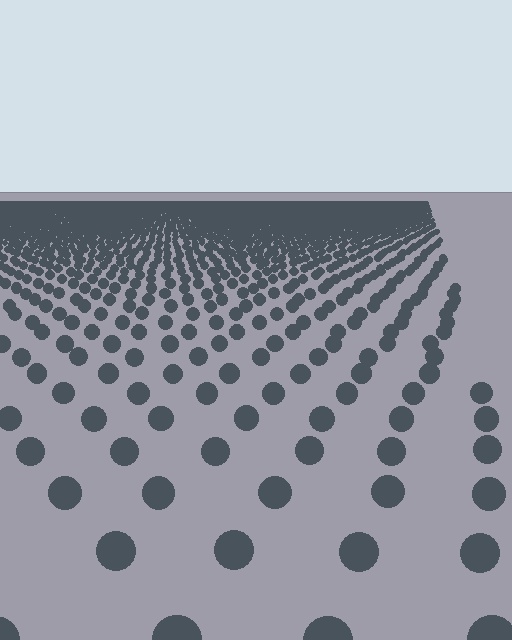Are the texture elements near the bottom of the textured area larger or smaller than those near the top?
Larger. Near the bottom, elements are closer to the viewer and appear at a bigger on-screen size.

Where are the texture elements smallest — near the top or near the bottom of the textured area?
Near the top.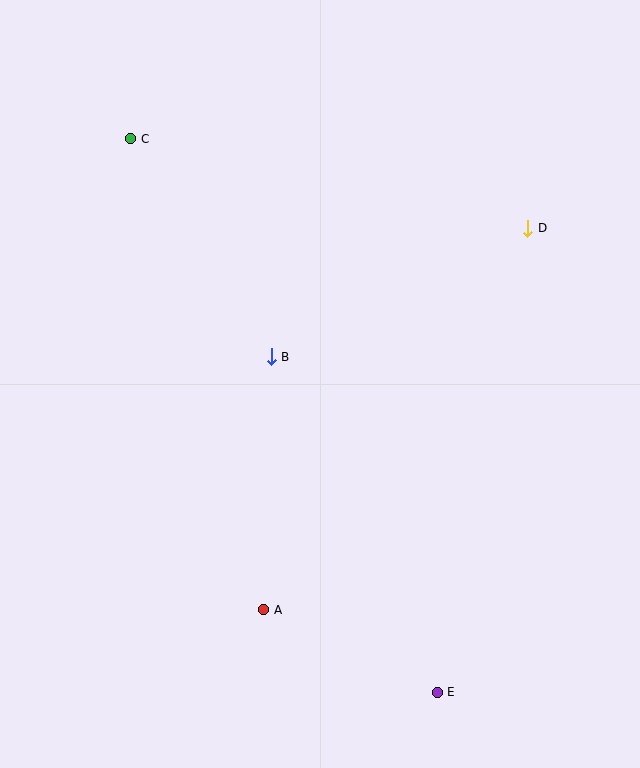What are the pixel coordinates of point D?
Point D is at (528, 228).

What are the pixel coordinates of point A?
Point A is at (264, 610).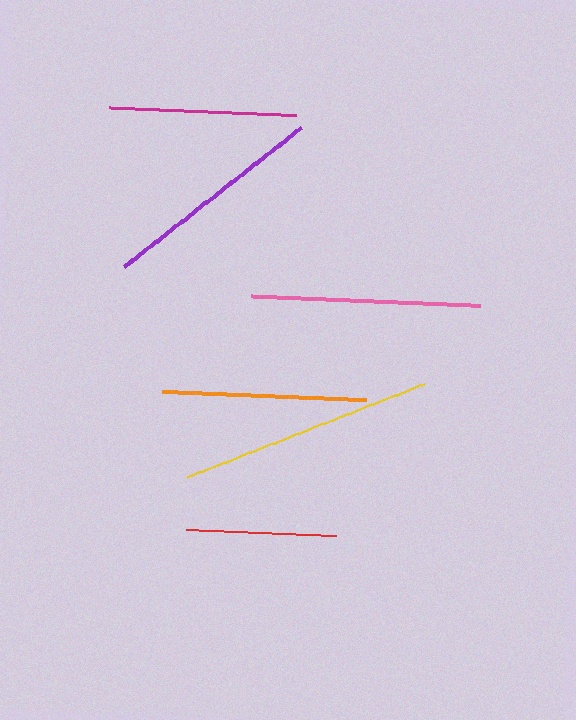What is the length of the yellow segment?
The yellow segment is approximately 255 pixels long.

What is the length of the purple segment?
The purple segment is approximately 225 pixels long.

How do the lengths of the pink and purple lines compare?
The pink and purple lines are approximately the same length.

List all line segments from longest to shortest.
From longest to shortest: yellow, pink, purple, orange, magenta, red.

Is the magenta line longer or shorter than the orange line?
The orange line is longer than the magenta line.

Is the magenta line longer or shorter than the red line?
The magenta line is longer than the red line.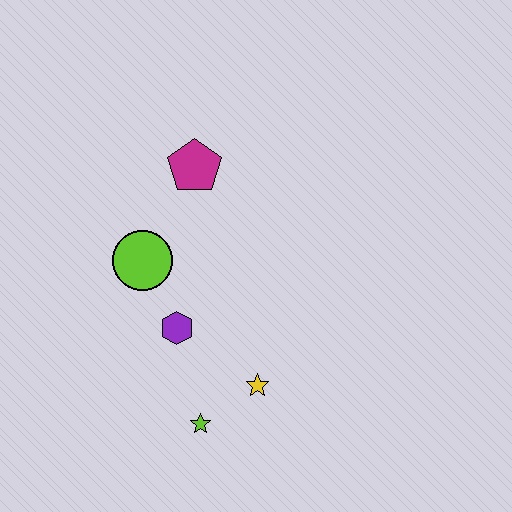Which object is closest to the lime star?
The yellow star is closest to the lime star.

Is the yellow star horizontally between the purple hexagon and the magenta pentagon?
No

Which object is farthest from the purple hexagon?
The magenta pentagon is farthest from the purple hexagon.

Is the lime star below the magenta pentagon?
Yes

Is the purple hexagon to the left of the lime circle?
No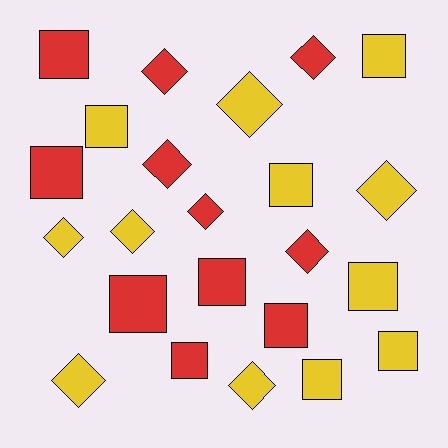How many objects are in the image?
There are 23 objects.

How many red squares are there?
There are 6 red squares.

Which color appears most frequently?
Yellow, with 12 objects.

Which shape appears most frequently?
Square, with 12 objects.